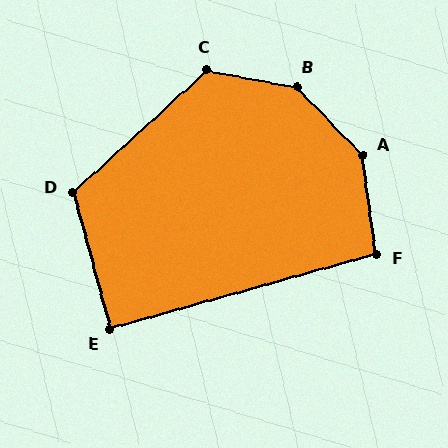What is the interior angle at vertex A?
Approximately 143 degrees (obtuse).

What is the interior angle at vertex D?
Approximately 117 degrees (obtuse).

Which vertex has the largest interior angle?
B, at approximately 145 degrees.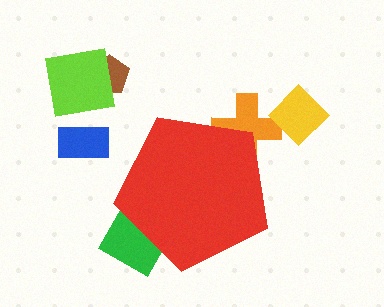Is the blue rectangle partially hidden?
No, the blue rectangle is fully visible.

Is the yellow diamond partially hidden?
No, the yellow diamond is fully visible.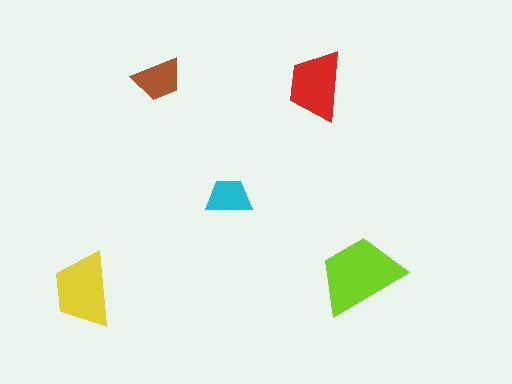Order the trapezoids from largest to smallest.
the lime one, the yellow one, the red one, the brown one, the cyan one.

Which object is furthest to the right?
The lime trapezoid is rightmost.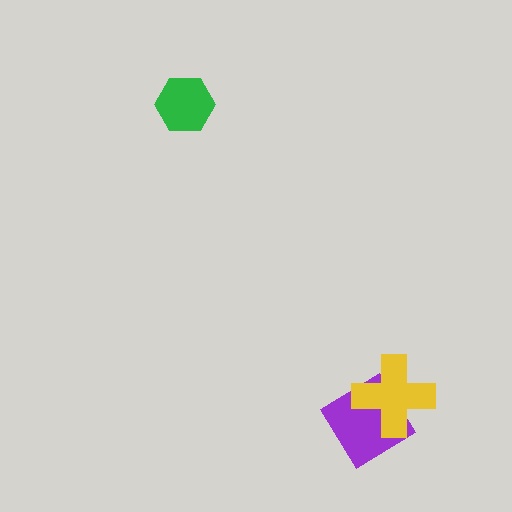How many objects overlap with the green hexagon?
0 objects overlap with the green hexagon.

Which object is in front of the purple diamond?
The yellow cross is in front of the purple diamond.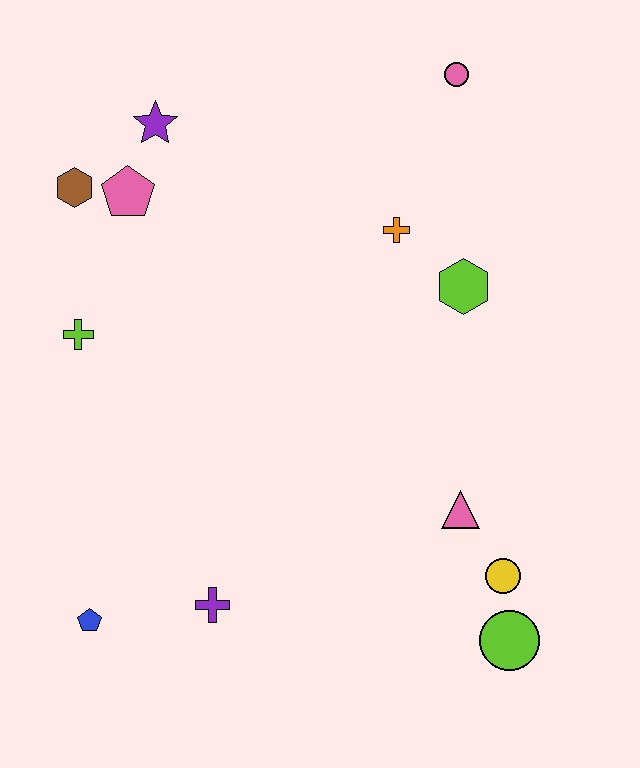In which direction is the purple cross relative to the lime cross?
The purple cross is below the lime cross.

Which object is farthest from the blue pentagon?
The pink circle is farthest from the blue pentagon.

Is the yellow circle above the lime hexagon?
No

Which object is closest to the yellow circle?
The lime circle is closest to the yellow circle.